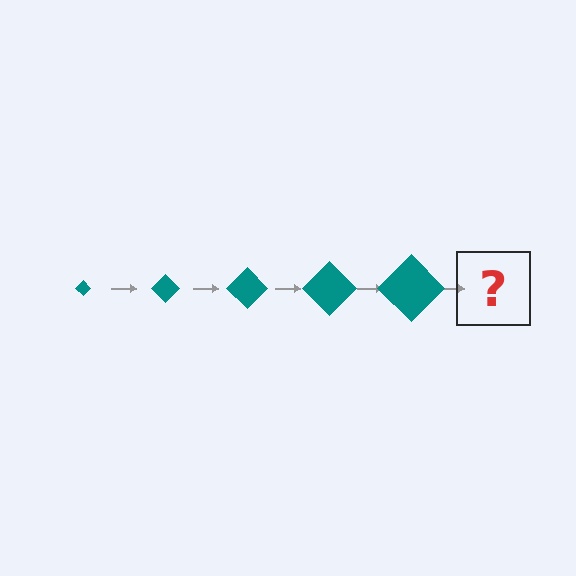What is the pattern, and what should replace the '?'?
The pattern is that the diamond gets progressively larger each step. The '?' should be a teal diamond, larger than the previous one.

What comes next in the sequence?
The next element should be a teal diamond, larger than the previous one.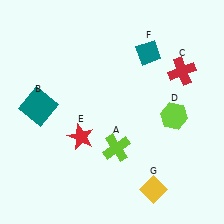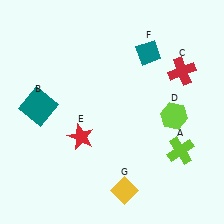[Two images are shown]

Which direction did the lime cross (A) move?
The lime cross (A) moved right.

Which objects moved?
The objects that moved are: the lime cross (A), the yellow diamond (G).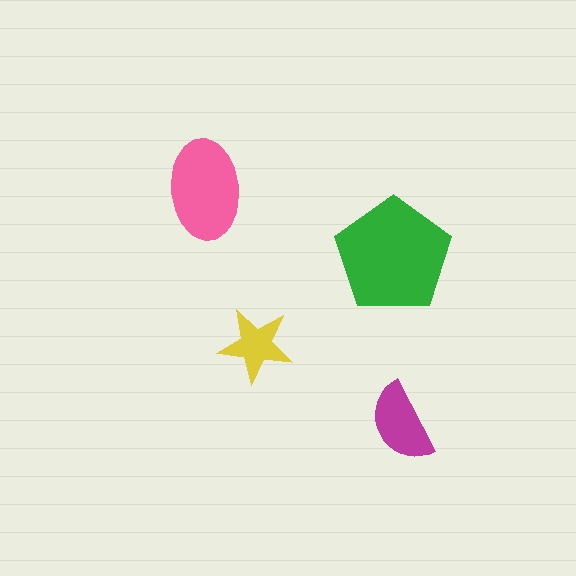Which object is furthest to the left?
The pink ellipse is leftmost.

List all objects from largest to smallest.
The green pentagon, the pink ellipse, the magenta semicircle, the yellow star.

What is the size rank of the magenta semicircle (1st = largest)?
3rd.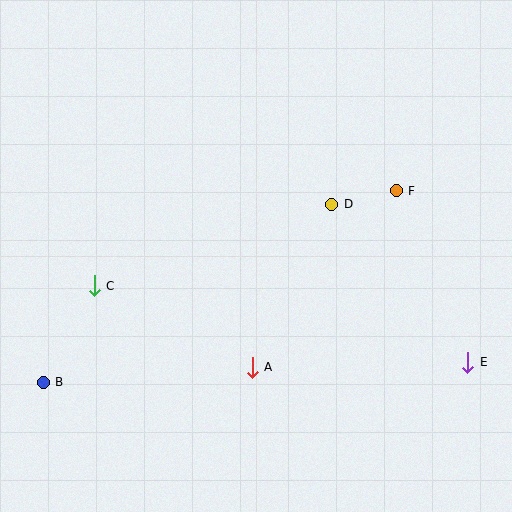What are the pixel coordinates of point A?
Point A is at (252, 367).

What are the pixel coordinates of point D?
Point D is at (332, 204).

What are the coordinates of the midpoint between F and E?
The midpoint between F and E is at (432, 277).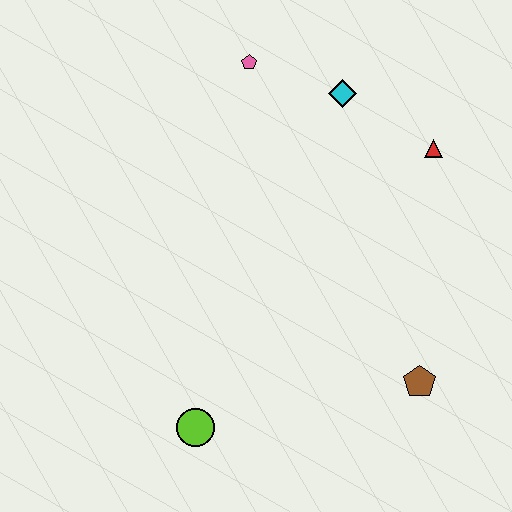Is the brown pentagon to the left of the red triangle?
Yes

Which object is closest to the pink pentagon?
The cyan diamond is closest to the pink pentagon.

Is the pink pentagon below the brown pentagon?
No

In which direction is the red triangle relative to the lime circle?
The red triangle is above the lime circle.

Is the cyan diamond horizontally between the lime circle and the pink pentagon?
No